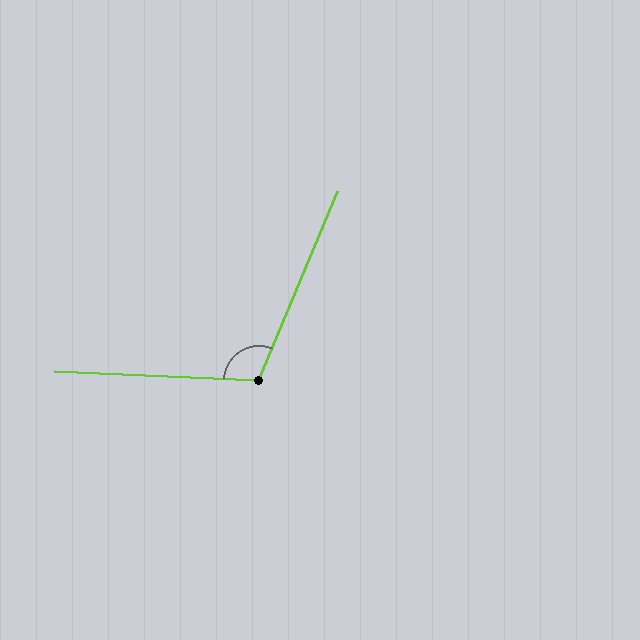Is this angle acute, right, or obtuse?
It is obtuse.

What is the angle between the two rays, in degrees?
Approximately 110 degrees.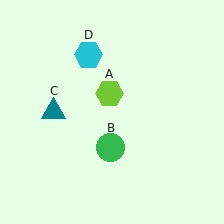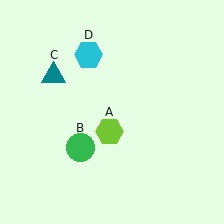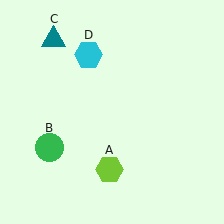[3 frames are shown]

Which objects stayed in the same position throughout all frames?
Cyan hexagon (object D) remained stationary.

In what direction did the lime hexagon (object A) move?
The lime hexagon (object A) moved down.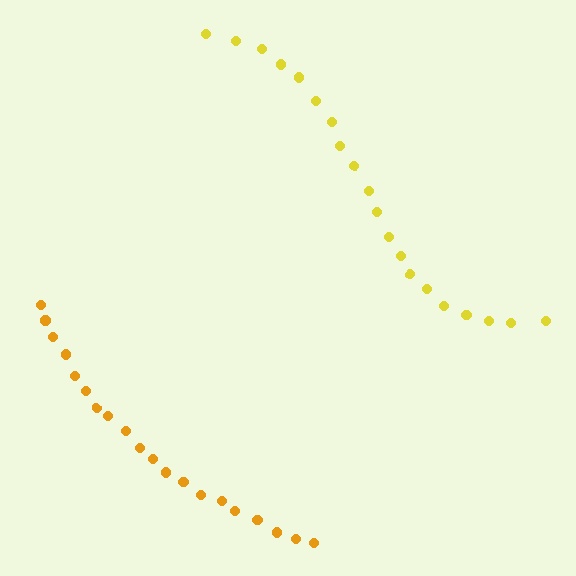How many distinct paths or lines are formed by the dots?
There are 2 distinct paths.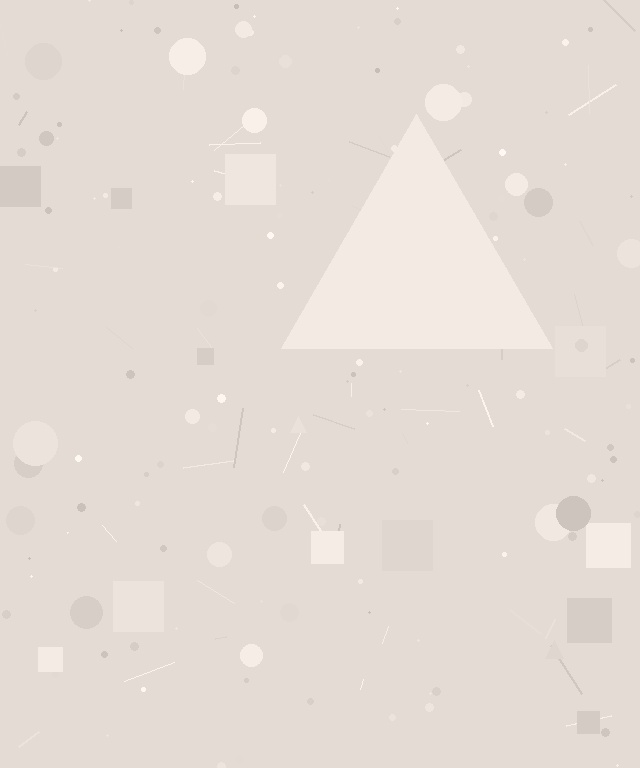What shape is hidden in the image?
A triangle is hidden in the image.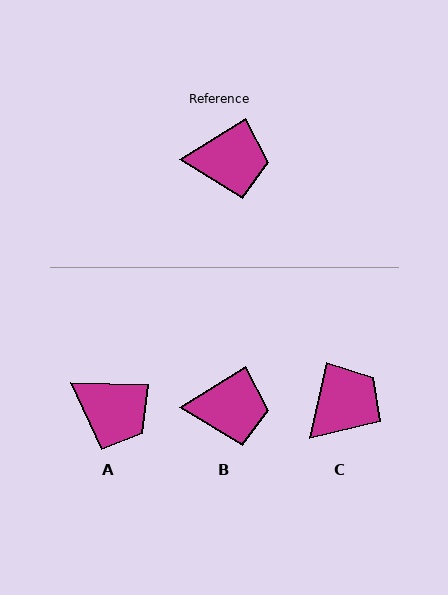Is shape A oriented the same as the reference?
No, it is off by about 33 degrees.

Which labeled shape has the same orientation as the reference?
B.